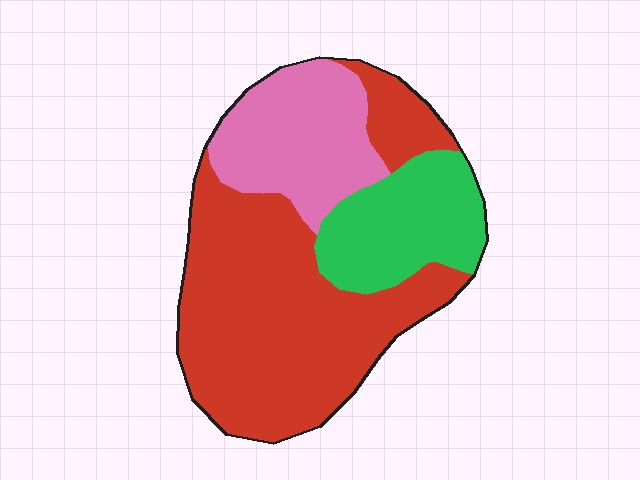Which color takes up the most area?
Red, at roughly 55%.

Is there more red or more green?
Red.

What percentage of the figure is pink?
Pink takes up about one quarter (1/4) of the figure.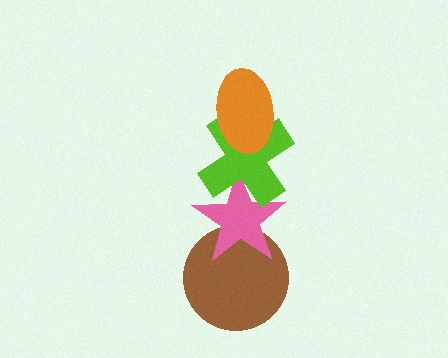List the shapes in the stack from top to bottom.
From top to bottom: the orange ellipse, the lime cross, the pink star, the brown circle.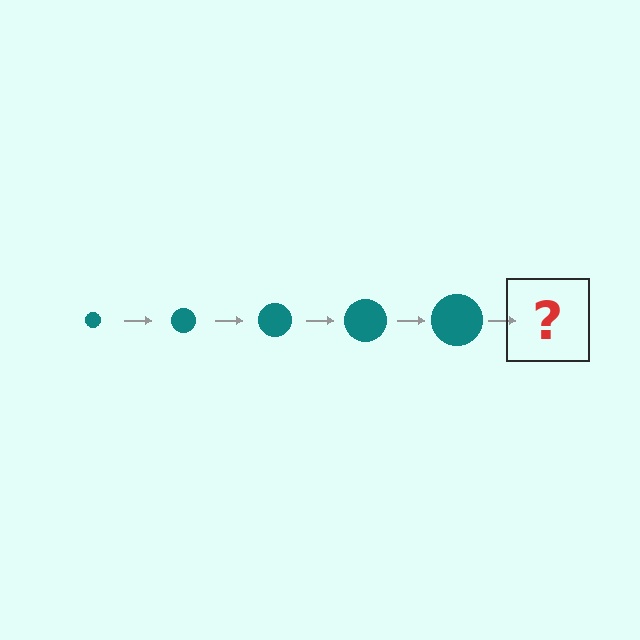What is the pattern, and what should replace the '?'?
The pattern is that the circle gets progressively larger each step. The '?' should be a teal circle, larger than the previous one.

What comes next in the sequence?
The next element should be a teal circle, larger than the previous one.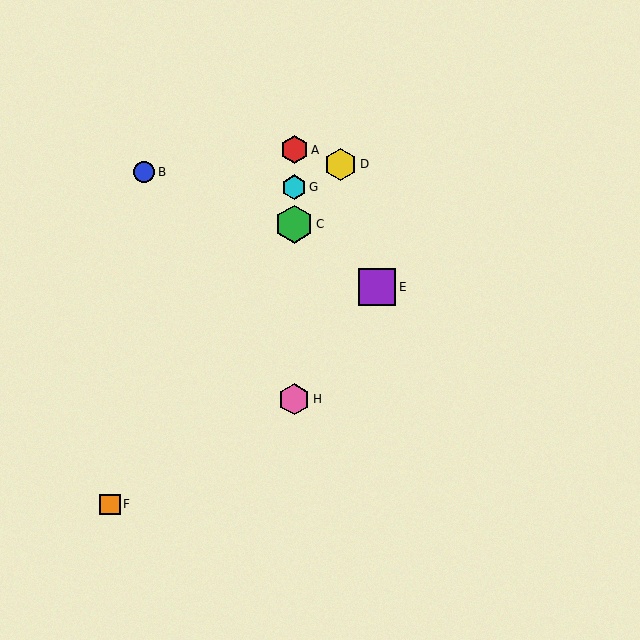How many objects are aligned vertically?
4 objects (A, C, G, H) are aligned vertically.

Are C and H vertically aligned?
Yes, both are at x≈294.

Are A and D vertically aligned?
No, A is at x≈294 and D is at x≈341.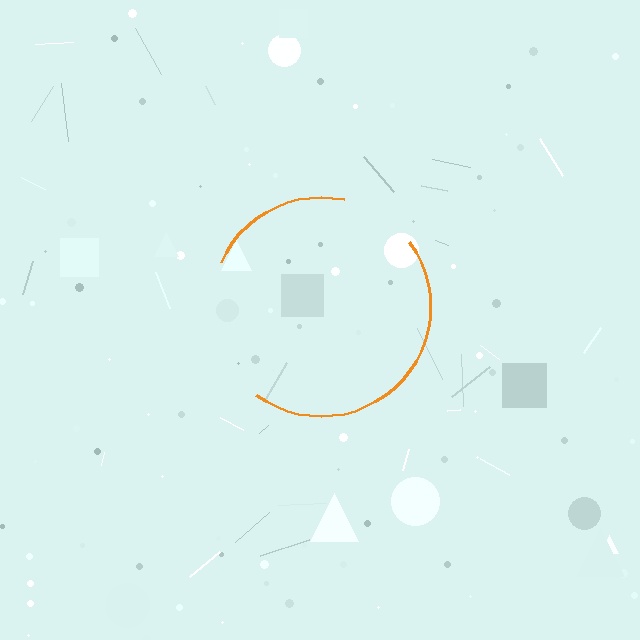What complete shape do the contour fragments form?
The contour fragments form a circle.